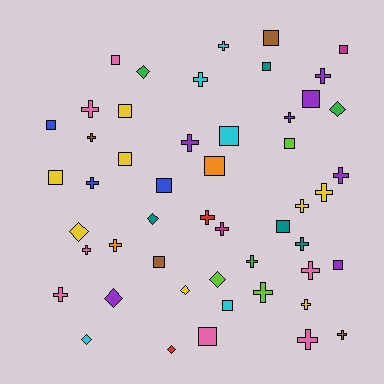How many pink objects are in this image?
There are 7 pink objects.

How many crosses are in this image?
There are 23 crosses.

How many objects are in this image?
There are 50 objects.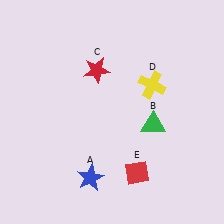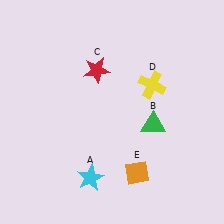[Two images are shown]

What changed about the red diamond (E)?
In Image 1, E is red. In Image 2, it changed to orange.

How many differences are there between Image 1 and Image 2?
There are 2 differences between the two images.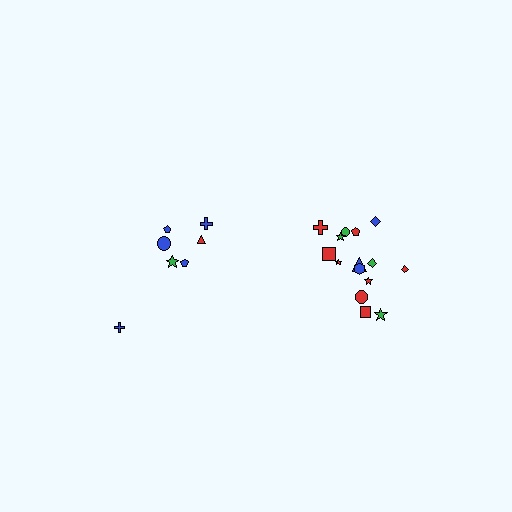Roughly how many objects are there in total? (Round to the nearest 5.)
Roughly 20 objects in total.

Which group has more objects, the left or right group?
The right group.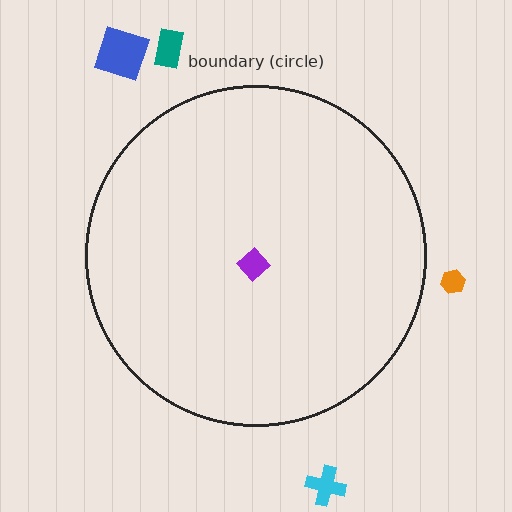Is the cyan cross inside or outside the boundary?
Outside.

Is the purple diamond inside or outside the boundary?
Inside.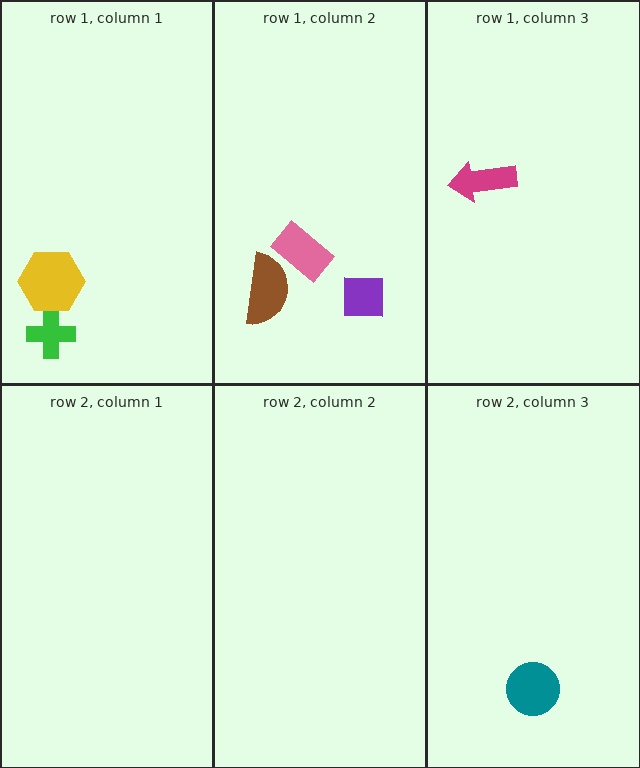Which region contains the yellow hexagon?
The row 1, column 1 region.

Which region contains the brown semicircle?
The row 1, column 2 region.